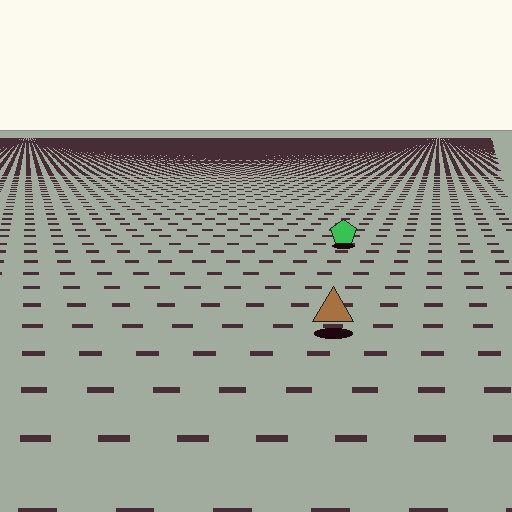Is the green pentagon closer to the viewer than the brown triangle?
No. The brown triangle is closer — you can tell from the texture gradient: the ground texture is coarser near it.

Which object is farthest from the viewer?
The green pentagon is farthest from the viewer. It appears smaller and the ground texture around it is denser.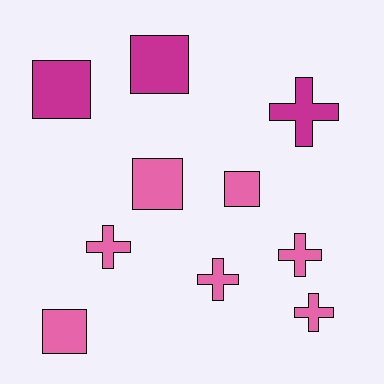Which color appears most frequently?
Pink, with 7 objects.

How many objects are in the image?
There are 10 objects.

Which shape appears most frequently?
Cross, with 5 objects.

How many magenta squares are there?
There are 2 magenta squares.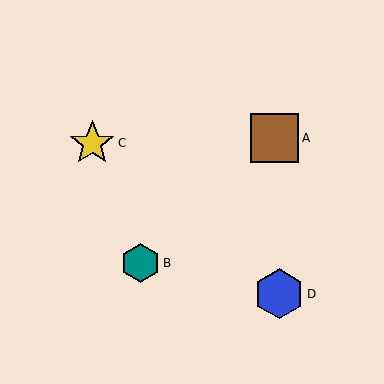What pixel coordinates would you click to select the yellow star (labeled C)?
Click at (92, 143) to select the yellow star C.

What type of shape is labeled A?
Shape A is a brown square.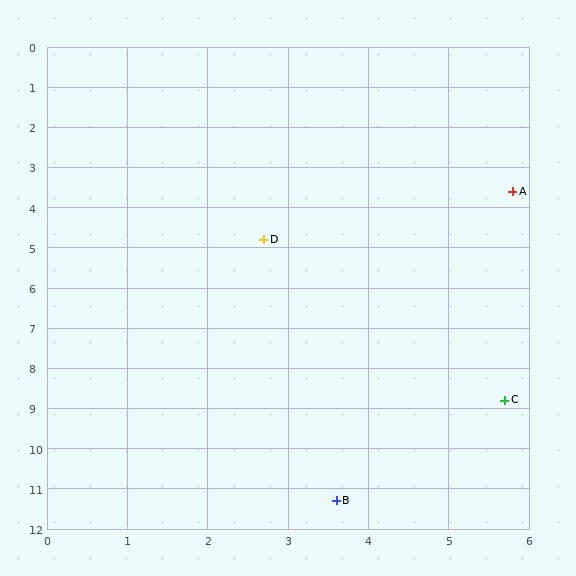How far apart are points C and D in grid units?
Points C and D are about 5.0 grid units apart.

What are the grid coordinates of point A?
Point A is at approximately (5.8, 3.6).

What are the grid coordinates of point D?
Point D is at approximately (2.7, 4.8).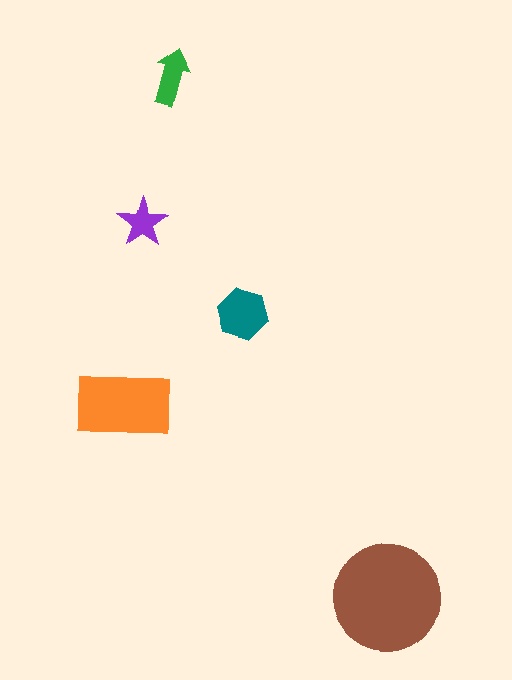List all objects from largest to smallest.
The brown circle, the orange rectangle, the teal hexagon, the green arrow, the purple star.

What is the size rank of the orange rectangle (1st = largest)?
2nd.